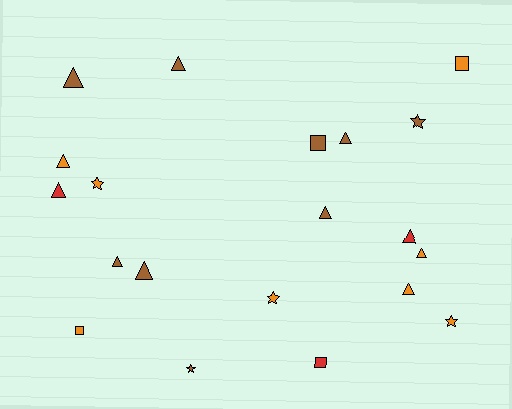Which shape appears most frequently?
Triangle, with 11 objects.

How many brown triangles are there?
There are 6 brown triangles.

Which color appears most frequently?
Brown, with 9 objects.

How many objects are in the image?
There are 20 objects.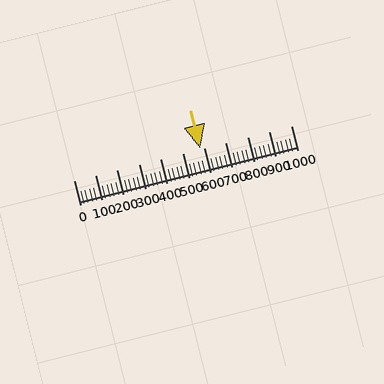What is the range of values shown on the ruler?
The ruler shows values from 0 to 1000.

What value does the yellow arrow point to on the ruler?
The yellow arrow points to approximately 583.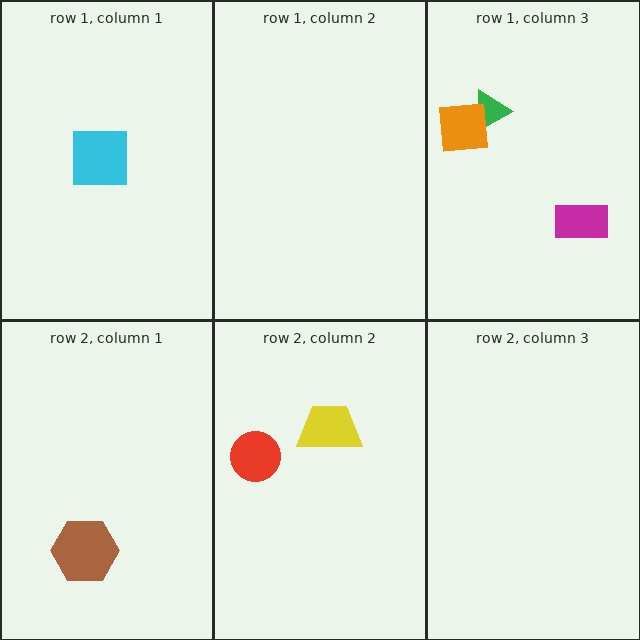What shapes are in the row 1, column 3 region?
The green triangle, the magenta rectangle, the orange square.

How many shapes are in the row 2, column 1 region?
1.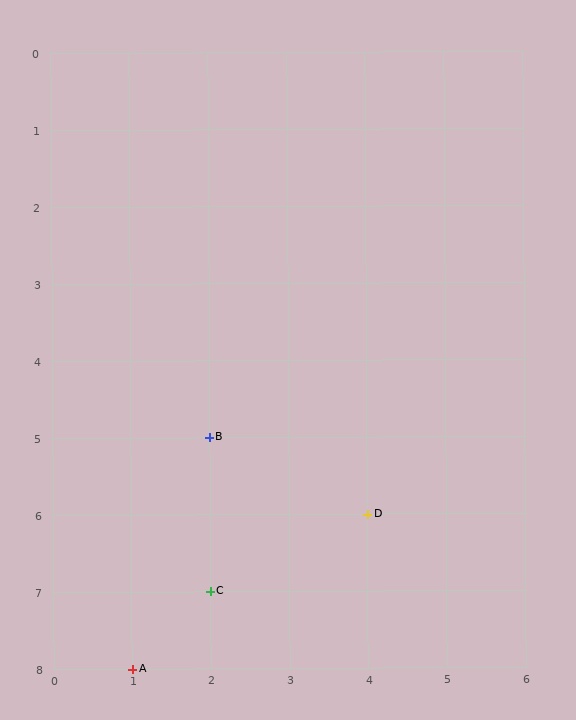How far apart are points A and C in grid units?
Points A and C are 1 column and 1 row apart (about 1.4 grid units diagonally).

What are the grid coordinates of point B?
Point B is at grid coordinates (2, 5).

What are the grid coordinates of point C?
Point C is at grid coordinates (2, 7).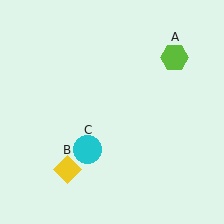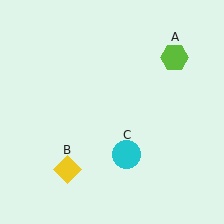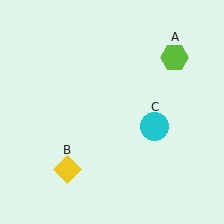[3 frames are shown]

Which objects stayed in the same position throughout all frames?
Lime hexagon (object A) and yellow diamond (object B) remained stationary.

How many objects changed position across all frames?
1 object changed position: cyan circle (object C).